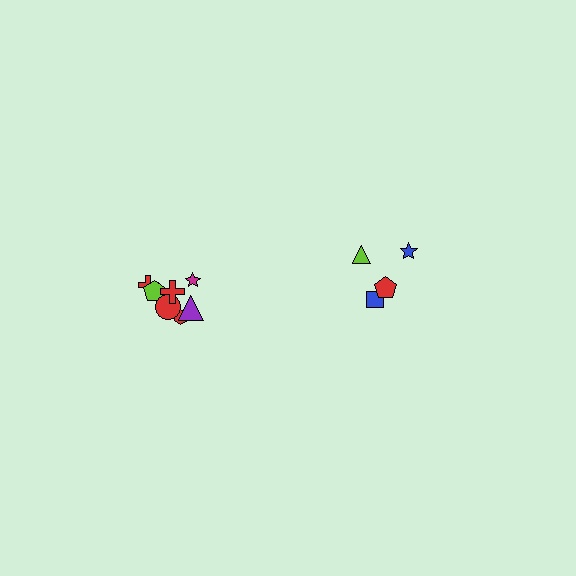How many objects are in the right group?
There are 4 objects.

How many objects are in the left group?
There are 7 objects.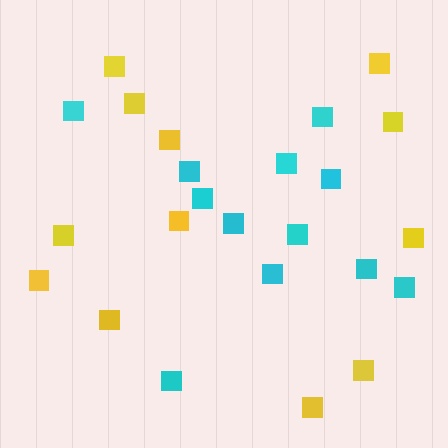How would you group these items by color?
There are 2 groups: one group of yellow squares (12) and one group of cyan squares (12).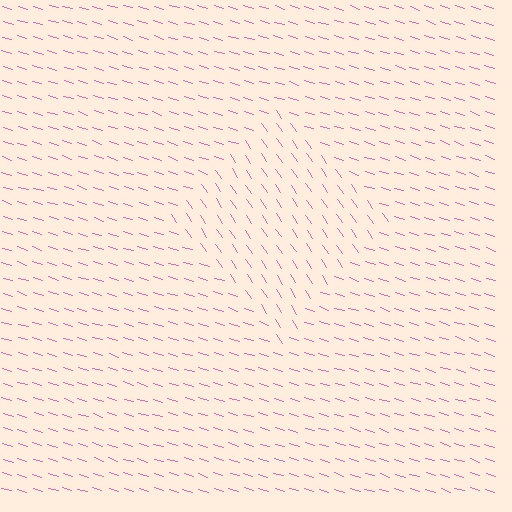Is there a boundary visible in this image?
Yes, there is a texture boundary formed by a change in line orientation.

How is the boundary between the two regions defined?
The boundary is defined purely by a change in line orientation (approximately 38 degrees difference). All lines are the same color and thickness.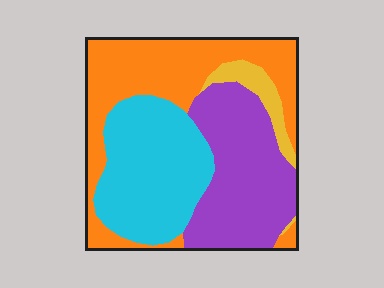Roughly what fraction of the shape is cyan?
Cyan takes up between a sixth and a third of the shape.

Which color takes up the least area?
Yellow, at roughly 5%.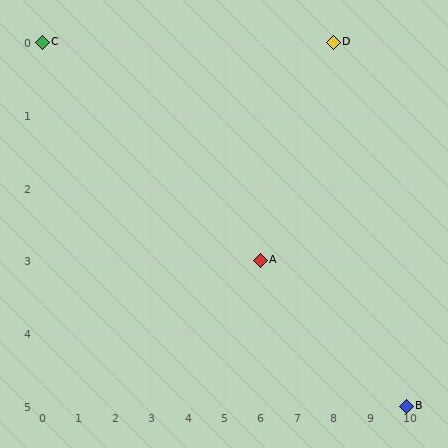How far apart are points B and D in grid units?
Points B and D are 2 columns and 5 rows apart (about 5.4 grid units diagonally).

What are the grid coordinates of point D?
Point D is at grid coordinates (8, 0).